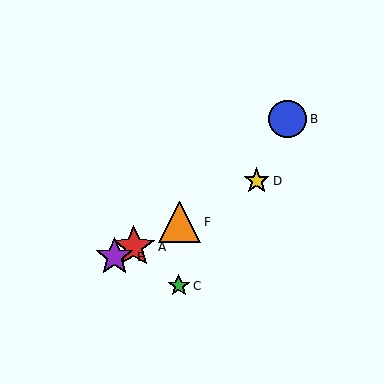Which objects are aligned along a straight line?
Objects A, D, E, F are aligned along a straight line.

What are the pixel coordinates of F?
Object F is at (180, 222).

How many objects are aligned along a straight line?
4 objects (A, D, E, F) are aligned along a straight line.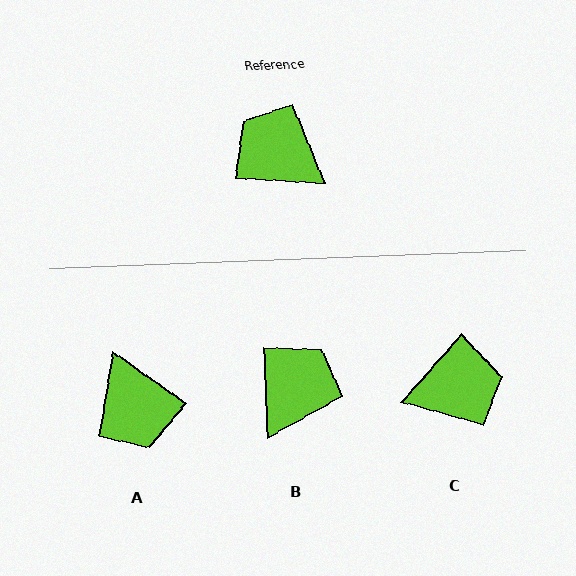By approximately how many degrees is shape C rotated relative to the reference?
Approximately 129 degrees clockwise.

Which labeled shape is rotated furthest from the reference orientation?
A, about 148 degrees away.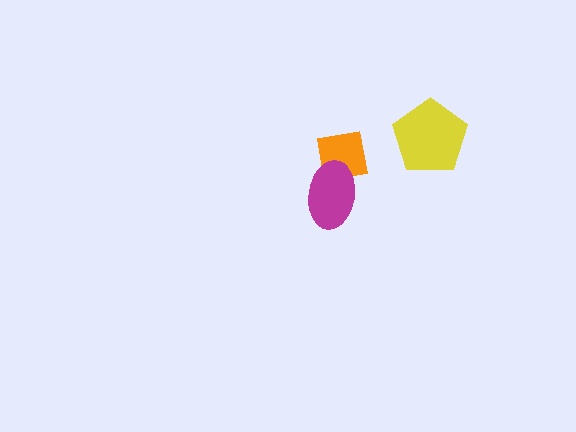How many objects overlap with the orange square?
1 object overlaps with the orange square.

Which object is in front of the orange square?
The magenta ellipse is in front of the orange square.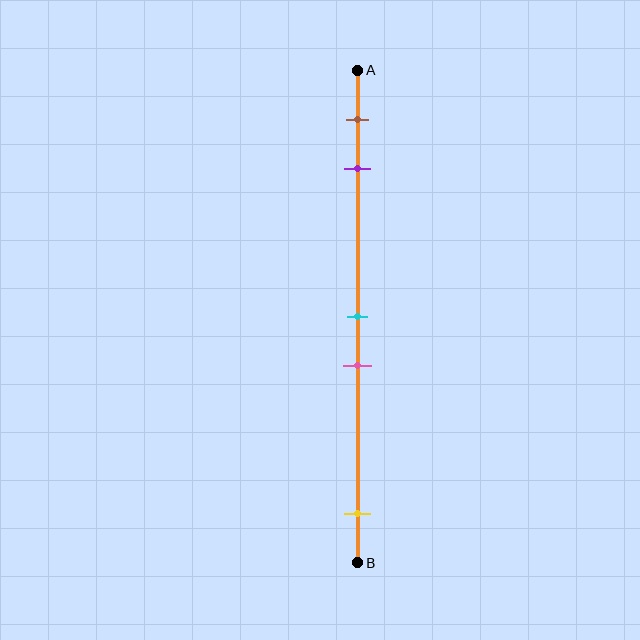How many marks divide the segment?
There are 5 marks dividing the segment.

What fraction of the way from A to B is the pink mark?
The pink mark is approximately 60% (0.6) of the way from A to B.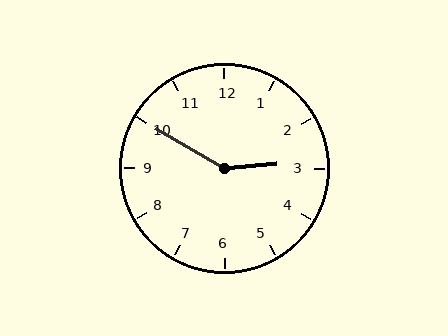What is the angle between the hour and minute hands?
Approximately 145 degrees.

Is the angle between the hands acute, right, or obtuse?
It is obtuse.